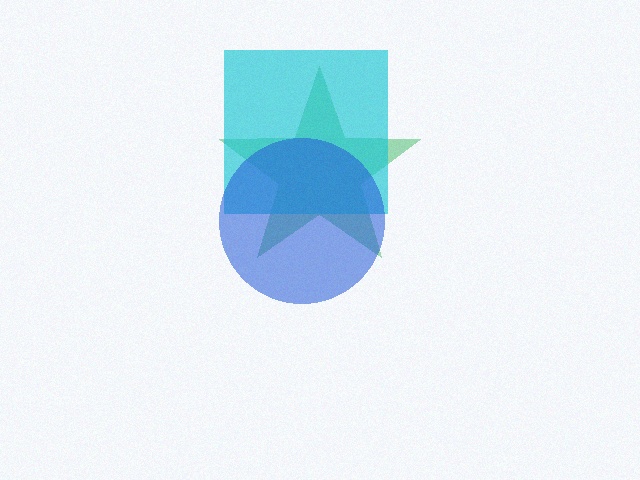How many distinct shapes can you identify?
There are 3 distinct shapes: a green star, a cyan square, a blue circle.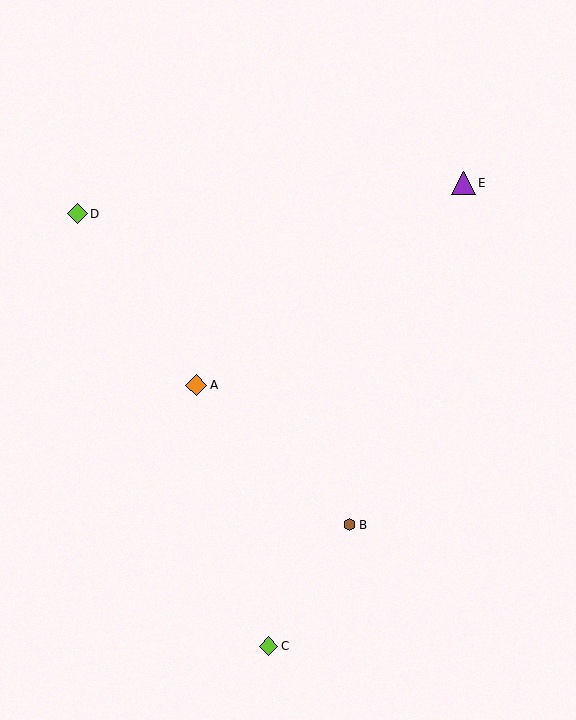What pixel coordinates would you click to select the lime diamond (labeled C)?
Click at (268, 646) to select the lime diamond C.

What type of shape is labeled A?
Shape A is an orange diamond.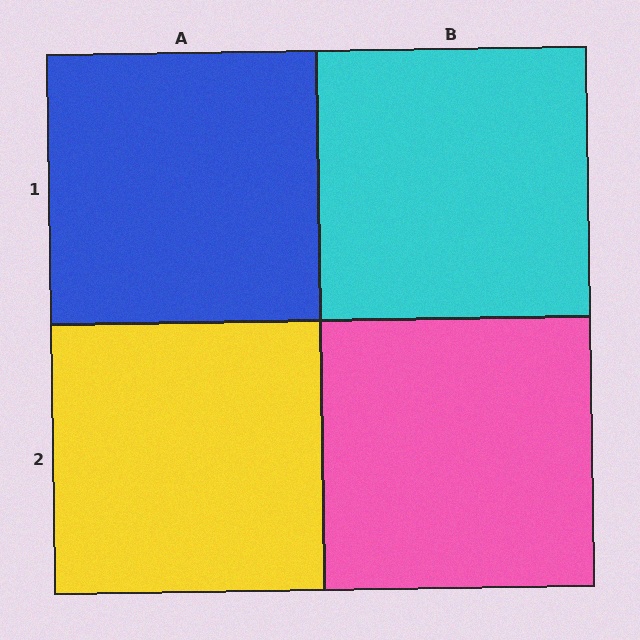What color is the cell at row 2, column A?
Yellow.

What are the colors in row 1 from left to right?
Blue, cyan.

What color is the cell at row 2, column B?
Pink.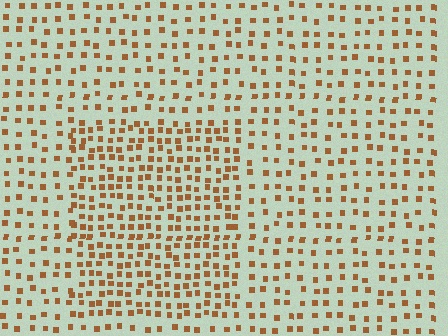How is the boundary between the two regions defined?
The boundary is defined by a change in element density (approximately 1.8x ratio). All elements are the same color, size, and shape.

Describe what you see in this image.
The image contains small brown elements arranged at two different densities. A rectangle-shaped region is visible where the elements are more densely packed than the surrounding area.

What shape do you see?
I see a rectangle.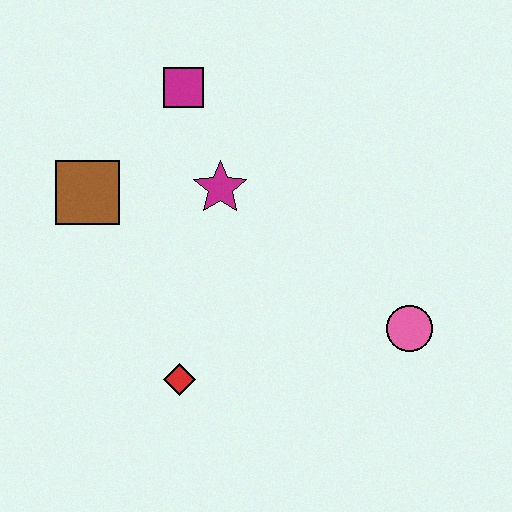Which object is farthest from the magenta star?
The pink circle is farthest from the magenta star.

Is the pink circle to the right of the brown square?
Yes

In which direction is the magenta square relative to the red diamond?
The magenta square is above the red diamond.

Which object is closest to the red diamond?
The magenta star is closest to the red diamond.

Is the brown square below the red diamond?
No